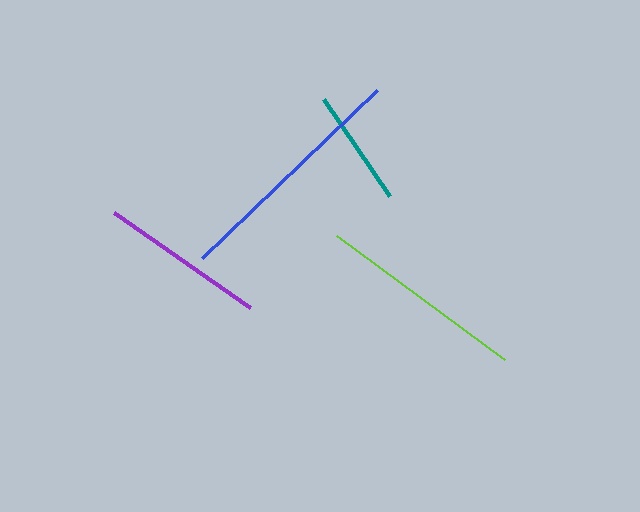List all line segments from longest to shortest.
From longest to shortest: blue, lime, purple, teal.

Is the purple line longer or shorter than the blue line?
The blue line is longer than the purple line.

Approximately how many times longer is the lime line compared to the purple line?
The lime line is approximately 1.3 times the length of the purple line.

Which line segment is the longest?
The blue line is the longest at approximately 243 pixels.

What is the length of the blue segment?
The blue segment is approximately 243 pixels long.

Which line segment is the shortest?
The teal line is the shortest at approximately 116 pixels.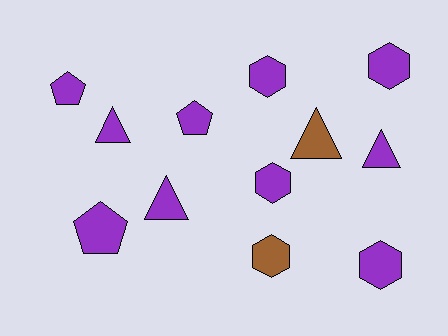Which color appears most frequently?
Purple, with 10 objects.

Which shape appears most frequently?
Hexagon, with 5 objects.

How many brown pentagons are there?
There are no brown pentagons.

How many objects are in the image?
There are 12 objects.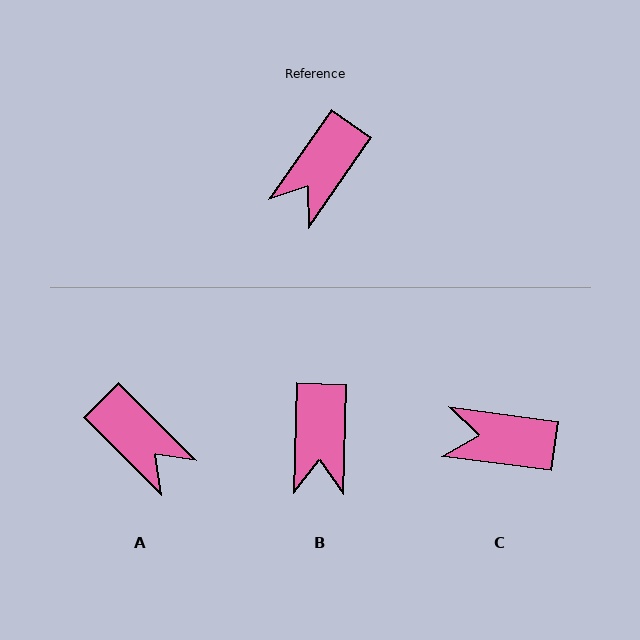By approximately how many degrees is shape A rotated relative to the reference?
Approximately 80 degrees counter-clockwise.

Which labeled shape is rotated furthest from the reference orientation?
A, about 80 degrees away.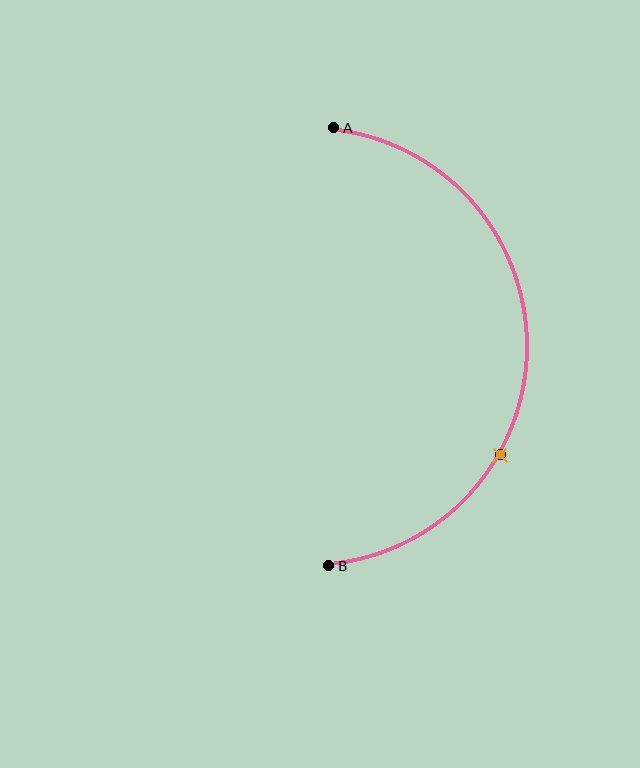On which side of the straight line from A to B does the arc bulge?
The arc bulges to the right of the straight line connecting A and B.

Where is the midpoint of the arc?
The arc midpoint is the point on the curve farthest from the straight line joining A and B. It sits to the right of that line.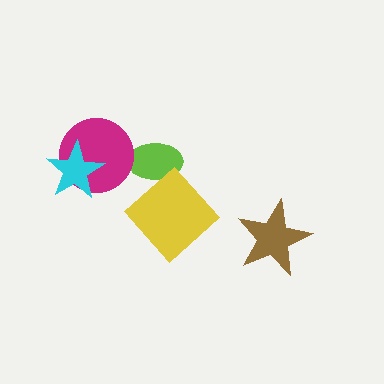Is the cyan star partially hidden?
No, no other shape covers it.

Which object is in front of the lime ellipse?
The yellow diamond is in front of the lime ellipse.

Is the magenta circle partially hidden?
Yes, it is partially covered by another shape.